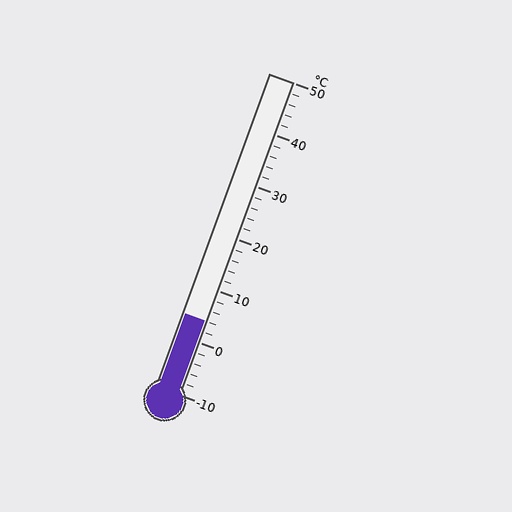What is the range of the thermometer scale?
The thermometer scale ranges from -10°C to 50°C.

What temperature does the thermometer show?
The thermometer shows approximately 4°C.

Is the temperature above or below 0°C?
The temperature is above 0°C.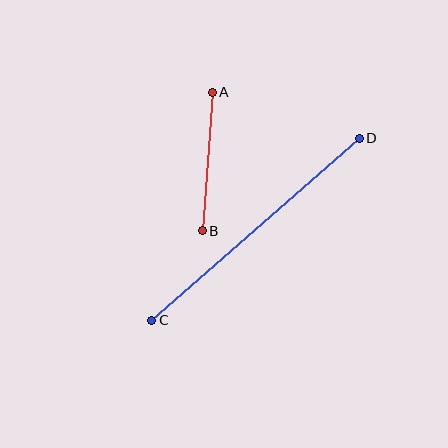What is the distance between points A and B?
The distance is approximately 139 pixels.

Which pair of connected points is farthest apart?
Points C and D are farthest apart.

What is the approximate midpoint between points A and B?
The midpoint is at approximately (207, 161) pixels.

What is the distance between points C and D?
The distance is approximately 276 pixels.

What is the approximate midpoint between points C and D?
The midpoint is at approximately (255, 229) pixels.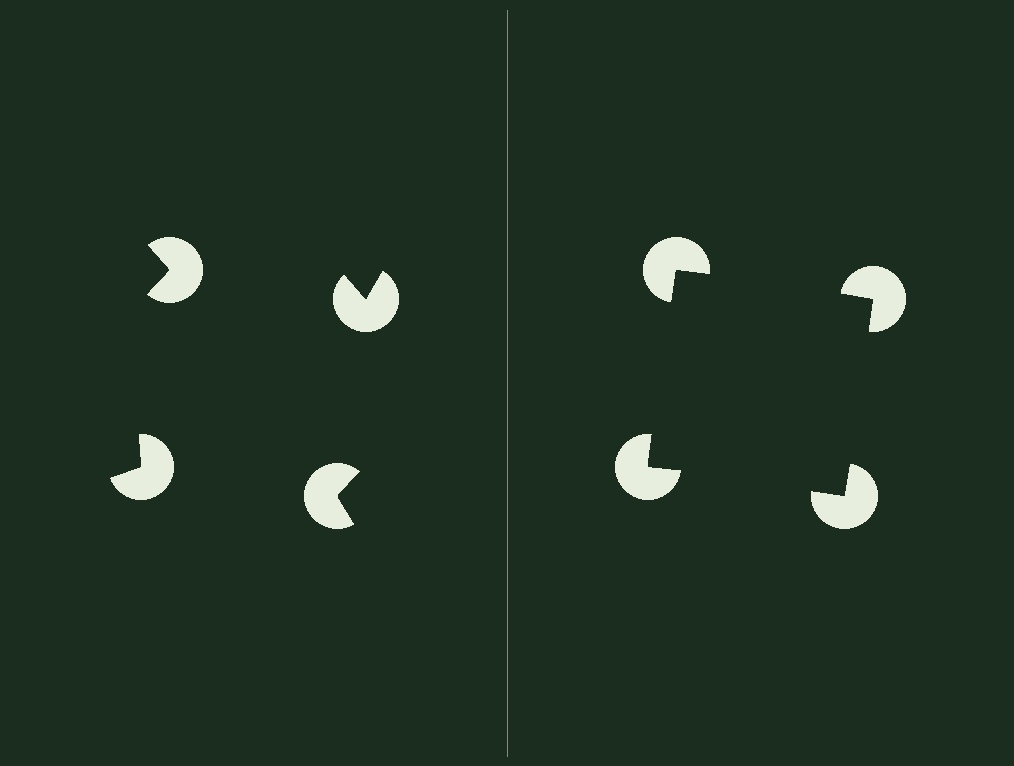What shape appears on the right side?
An illusory square.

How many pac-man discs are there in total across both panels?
8 — 4 on each side.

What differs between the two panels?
The pac-man discs are positioned identically on both sides; only the wedge orientations differ. On the right they align to a square; on the left they are misaligned.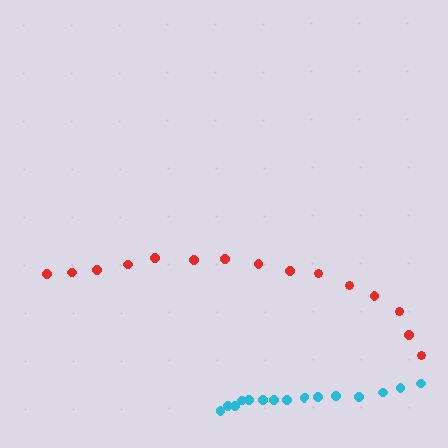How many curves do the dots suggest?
There are 2 distinct paths.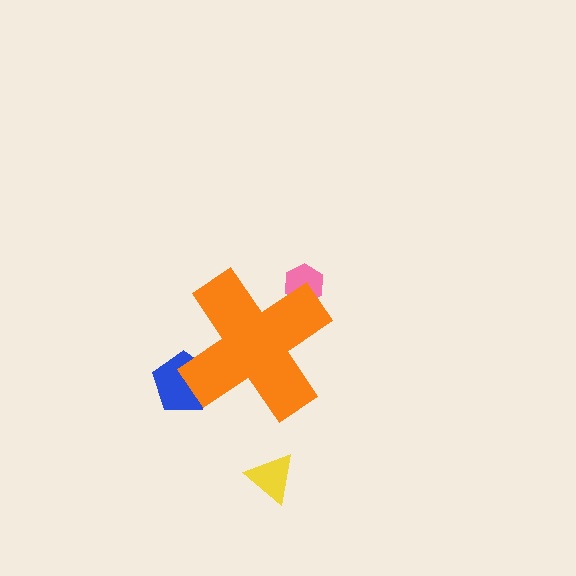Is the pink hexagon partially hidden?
Yes, the pink hexagon is partially hidden behind the orange cross.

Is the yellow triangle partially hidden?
No, the yellow triangle is fully visible.